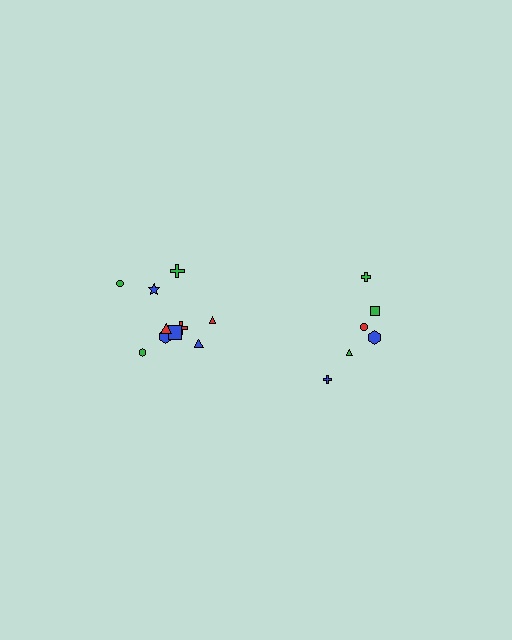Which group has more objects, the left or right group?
The left group.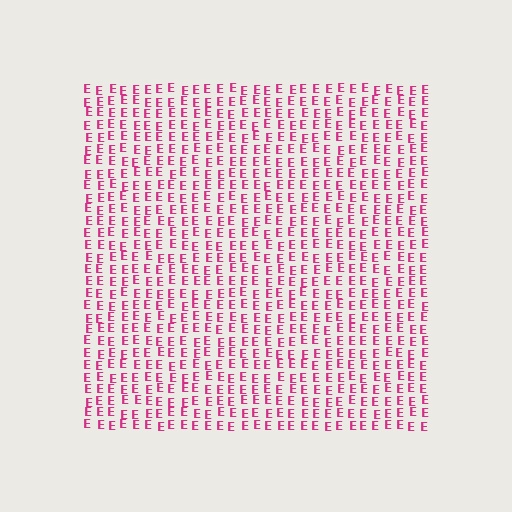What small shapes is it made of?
It is made of small letter E's.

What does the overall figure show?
The overall figure shows a square.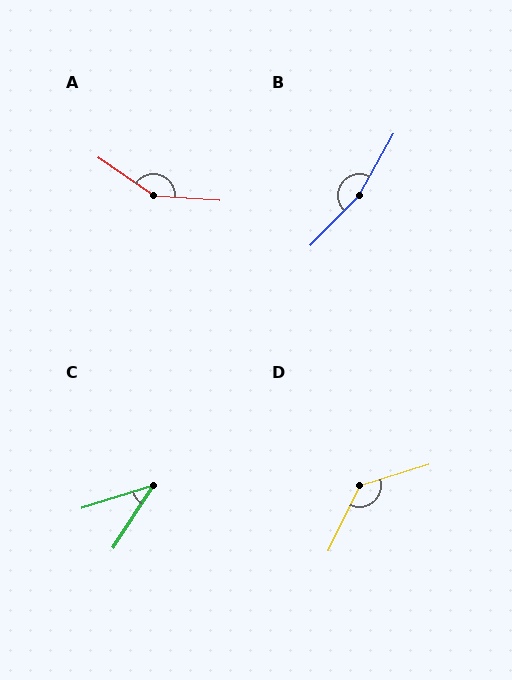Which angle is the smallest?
C, at approximately 39 degrees.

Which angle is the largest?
B, at approximately 165 degrees.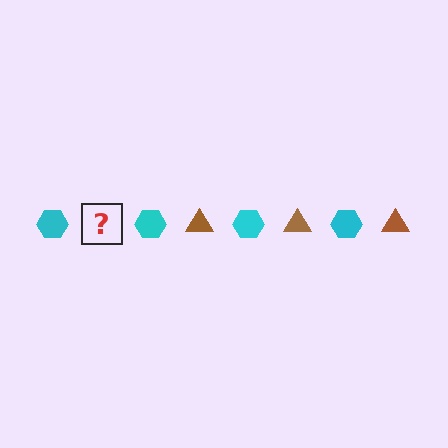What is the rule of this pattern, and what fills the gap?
The rule is that the pattern alternates between cyan hexagon and brown triangle. The gap should be filled with a brown triangle.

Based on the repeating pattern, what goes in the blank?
The blank should be a brown triangle.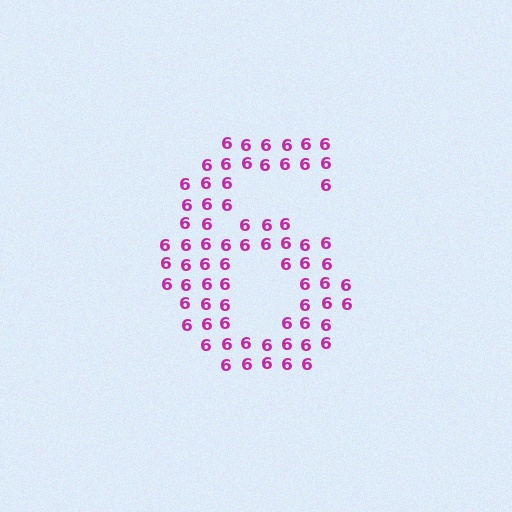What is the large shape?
The large shape is the digit 6.